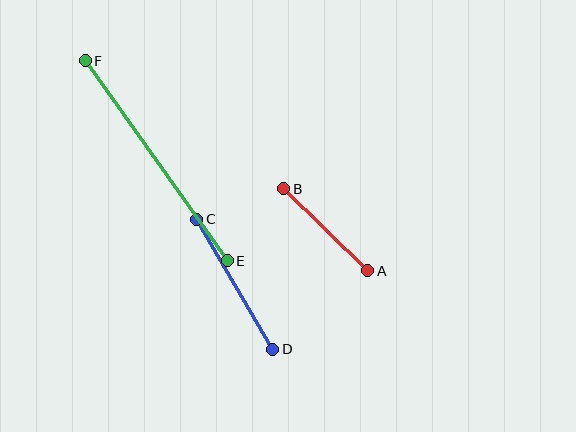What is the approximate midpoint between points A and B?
The midpoint is at approximately (326, 230) pixels.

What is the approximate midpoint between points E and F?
The midpoint is at approximately (156, 161) pixels.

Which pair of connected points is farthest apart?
Points E and F are farthest apart.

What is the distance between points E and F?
The distance is approximately 245 pixels.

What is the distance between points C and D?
The distance is approximately 150 pixels.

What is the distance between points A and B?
The distance is approximately 117 pixels.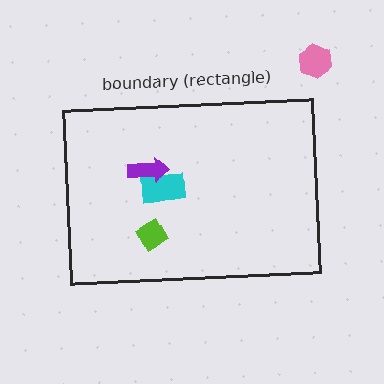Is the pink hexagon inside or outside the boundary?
Outside.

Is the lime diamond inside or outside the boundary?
Inside.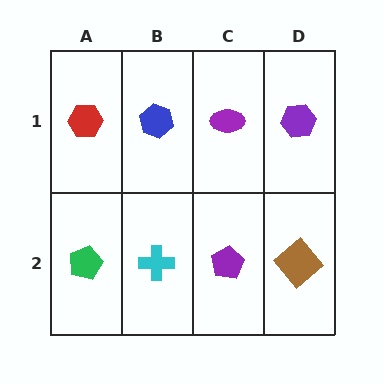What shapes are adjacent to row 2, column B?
A blue hexagon (row 1, column B), a green pentagon (row 2, column A), a purple pentagon (row 2, column C).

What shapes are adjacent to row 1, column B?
A cyan cross (row 2, column B), a red hexagon (row 1, column A), a purple ellipse (row 1, column C).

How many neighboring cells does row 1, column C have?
3.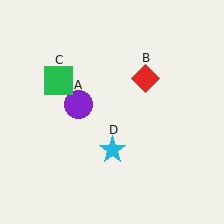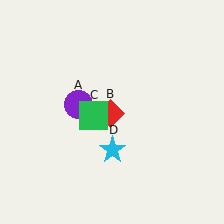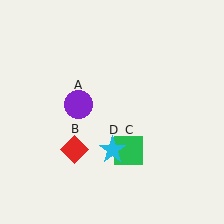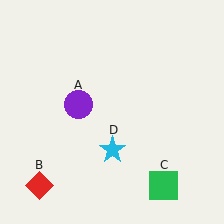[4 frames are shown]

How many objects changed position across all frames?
2 objects changed position: red diamond (object B), green square (object C).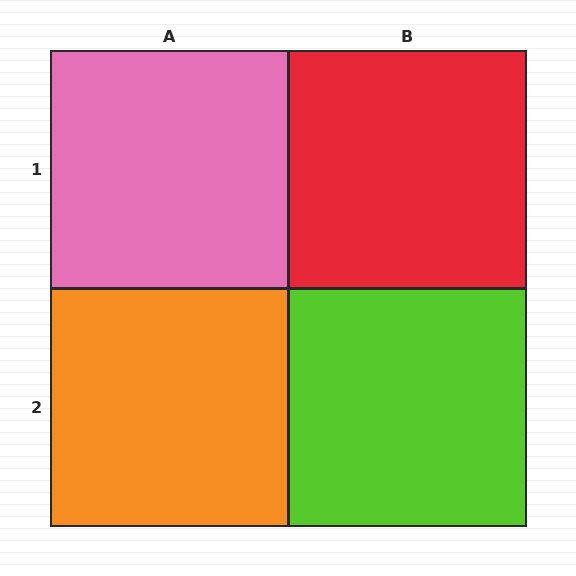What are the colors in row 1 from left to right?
Pink, red.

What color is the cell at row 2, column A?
Orange.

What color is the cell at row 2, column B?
Lime.